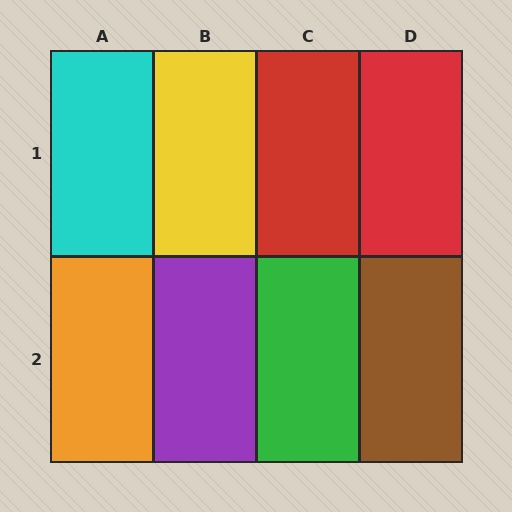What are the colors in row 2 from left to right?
Orange, purple, green, brown.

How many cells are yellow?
1 cell is yellow.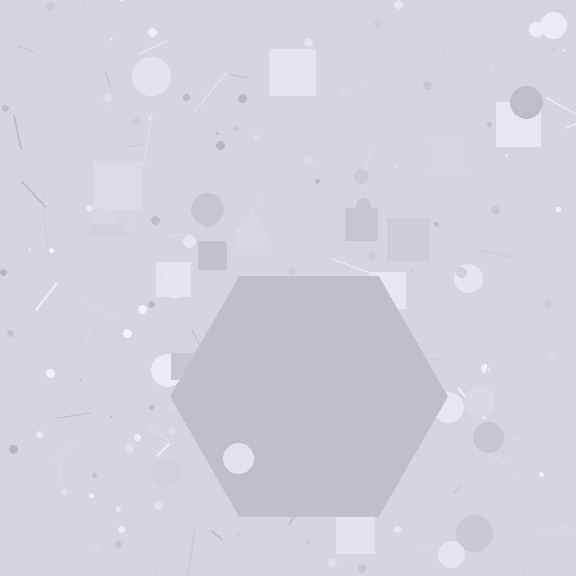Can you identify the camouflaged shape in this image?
The camouflaged shape is a hexagon.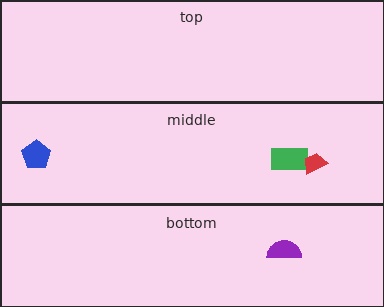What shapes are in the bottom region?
The purple semicircle.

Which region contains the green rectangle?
The middle region.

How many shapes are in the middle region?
3.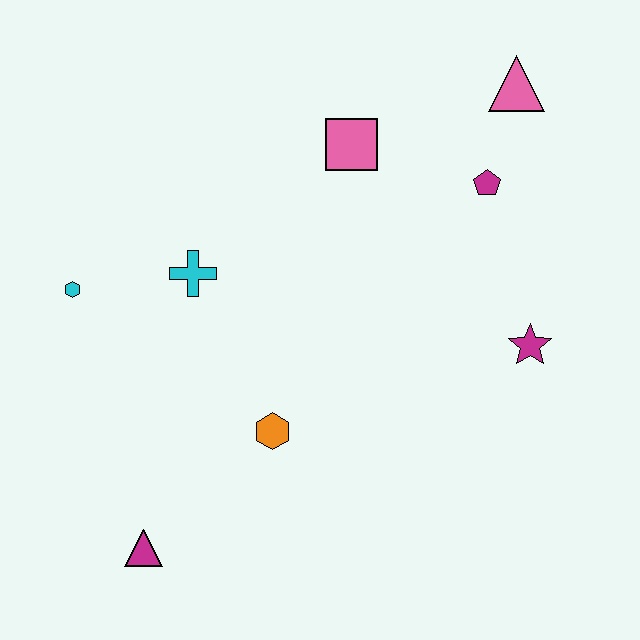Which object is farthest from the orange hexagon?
The pink triangle is farthest from the orange hexagon.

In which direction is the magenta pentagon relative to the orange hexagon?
The magenta pentagon is above the orange hexagon.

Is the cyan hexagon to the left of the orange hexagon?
Yes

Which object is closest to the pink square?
The magenta pentagon is closest to the pink square.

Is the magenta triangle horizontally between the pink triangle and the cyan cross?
No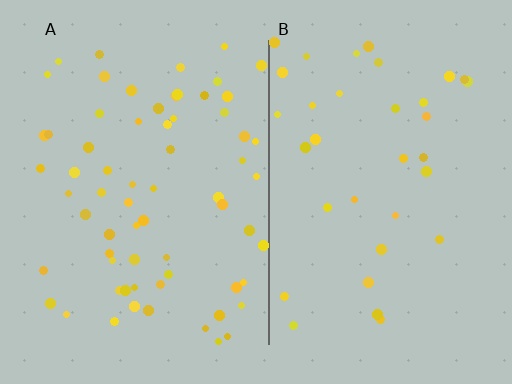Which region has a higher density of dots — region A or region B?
A (the left).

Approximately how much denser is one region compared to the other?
Approximately 1.9× — region A over region B.